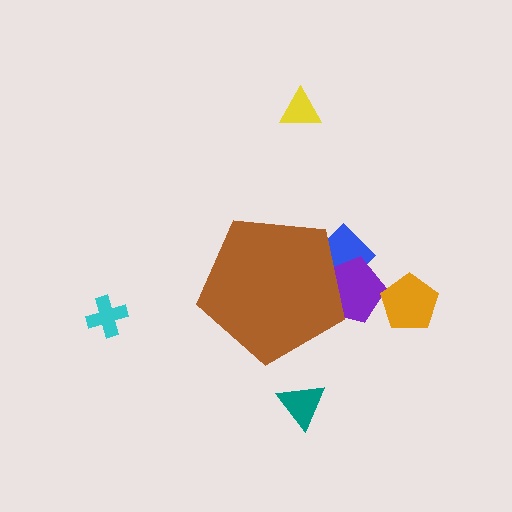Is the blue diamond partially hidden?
Yes, the blue diamond is partially hidden behind the brown pentagon.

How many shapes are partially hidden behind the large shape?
2 shapes are partially hidden.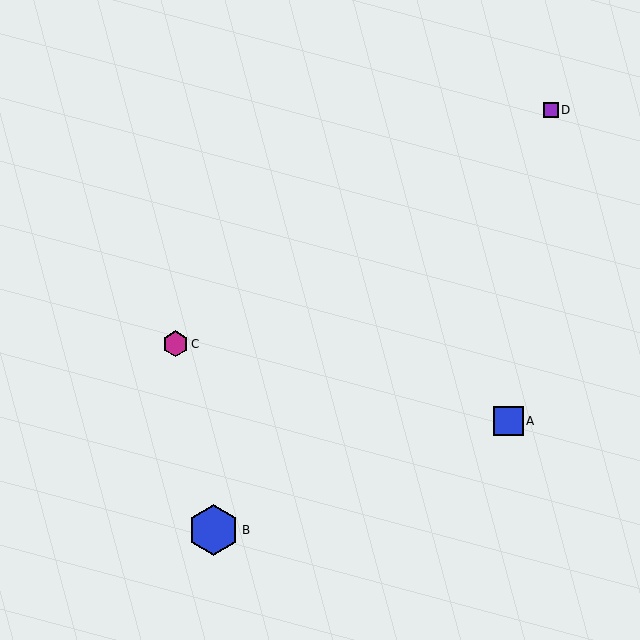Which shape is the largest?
The blue hexagon (labeled B) is the largest.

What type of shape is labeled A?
Shape A is a blue square.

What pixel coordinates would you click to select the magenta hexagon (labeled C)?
Click at (175, 344) to select the magenta hexagon C.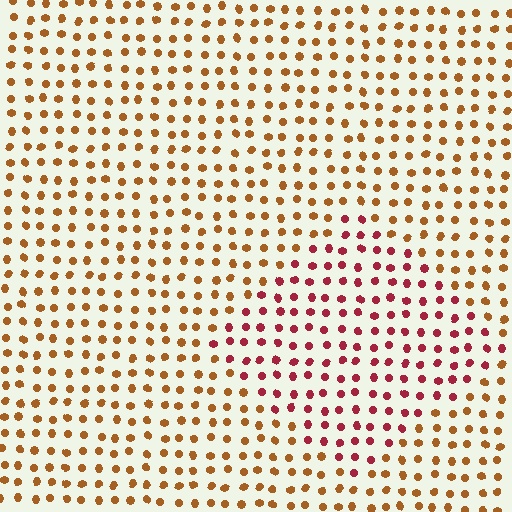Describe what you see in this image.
The image is filled with small brown elements in a uniform arrangement. A diamond-shaped region is visible where the elements are tinted to a slightly different hue, forming a subtle color boundary.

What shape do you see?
I see a diamond.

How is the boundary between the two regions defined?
The boundary is defined purely by a slight shift in hue (about 42 degrees). Spacing, size, and orientation are identical on both sides.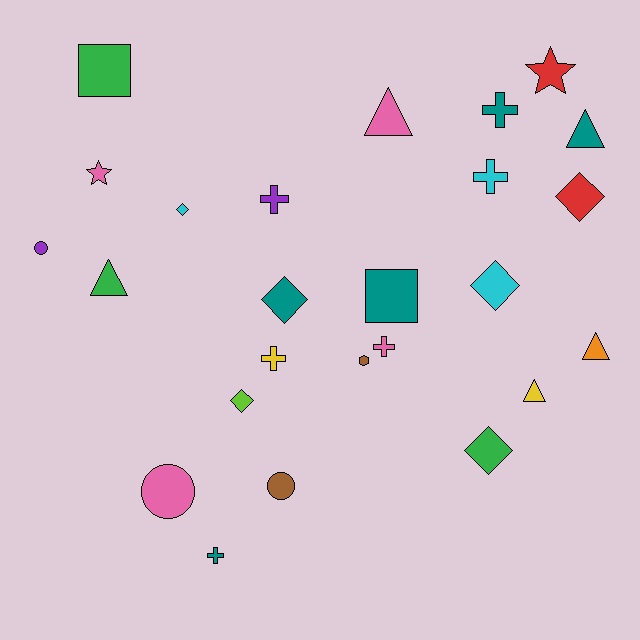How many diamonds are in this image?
There are 6 diamonds.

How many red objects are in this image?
There are 2 red objects.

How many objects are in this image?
There are 25 objects.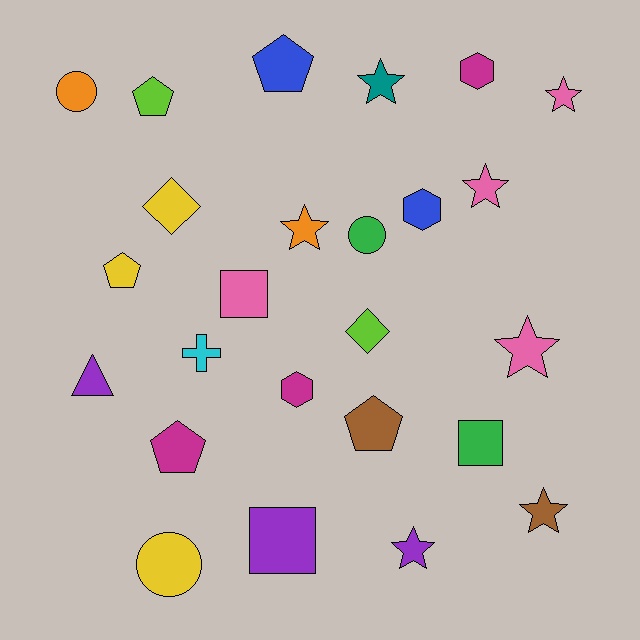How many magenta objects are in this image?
There are 3 magenta objects.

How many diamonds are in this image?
There are 2 diamonds.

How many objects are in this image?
There are 25 objects.